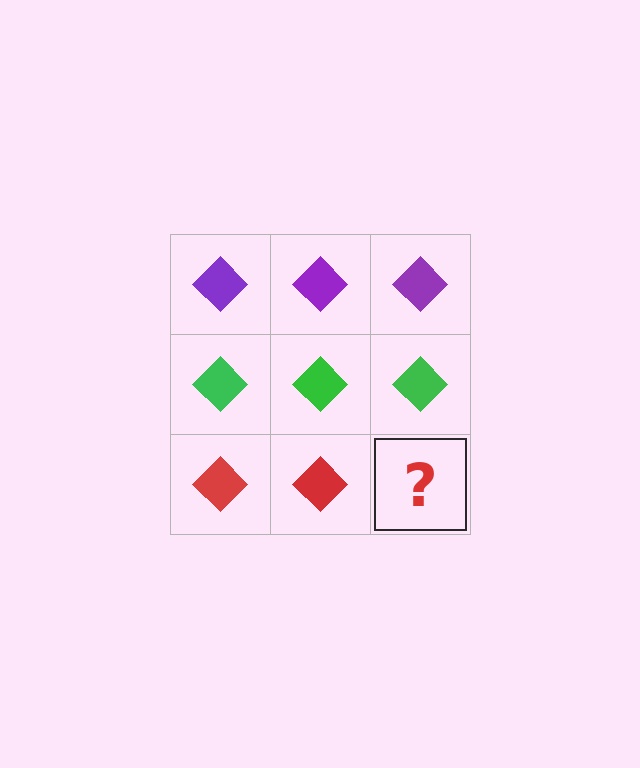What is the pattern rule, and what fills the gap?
The rule is that each row has a consistent color. The gap should be filled with a red diamond.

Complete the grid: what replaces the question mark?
The question mark should be replaced with a red diamond.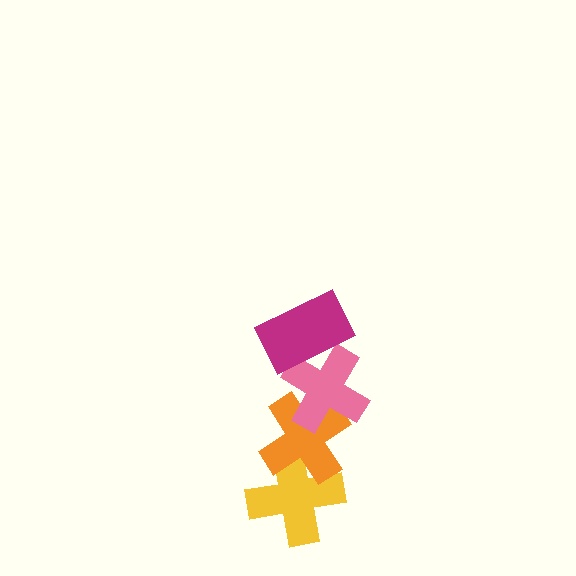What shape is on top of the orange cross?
The pink cross is on top of the orange cross.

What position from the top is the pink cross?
The pink cross is 2nd from the top.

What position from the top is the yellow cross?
The yellow cross is 4th from the top.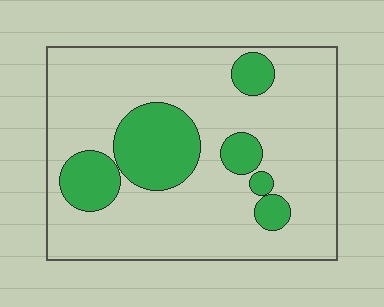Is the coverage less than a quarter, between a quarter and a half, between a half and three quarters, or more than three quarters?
Less than a quarter.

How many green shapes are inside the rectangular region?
6.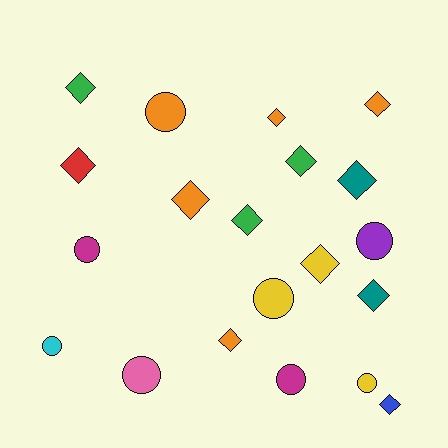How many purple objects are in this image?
There is 1 purple object.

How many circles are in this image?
There are 8 circles.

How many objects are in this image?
There are 20 objects.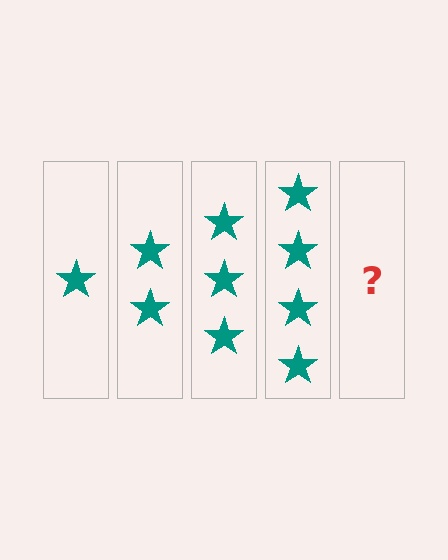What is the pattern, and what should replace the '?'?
The pattern is that each step adds one more star. The '?' should be 5 stars.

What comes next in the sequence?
The next element should be 5 stars.